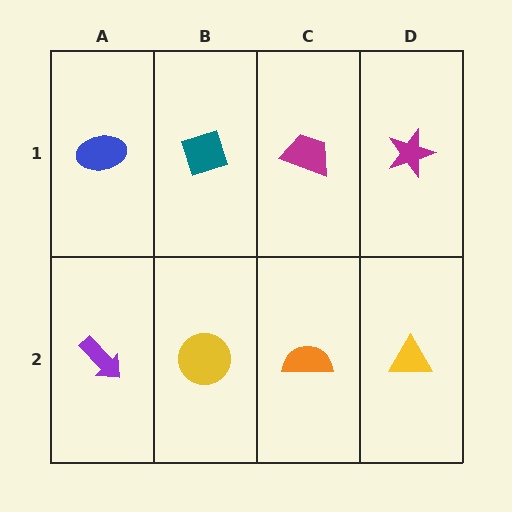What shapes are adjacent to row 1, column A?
A purple arrow (row 2, column A), a teal diamond (row 1, column B).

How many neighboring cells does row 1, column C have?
3.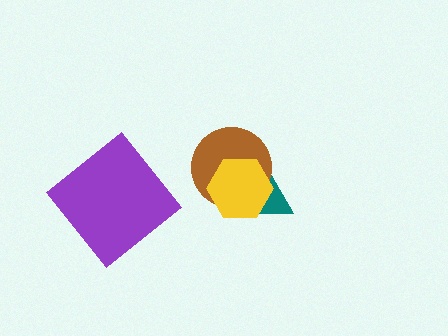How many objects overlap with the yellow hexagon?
2 objects overlap with the yellow hexagon.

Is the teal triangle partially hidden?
Yes, it is partially covered by another shape.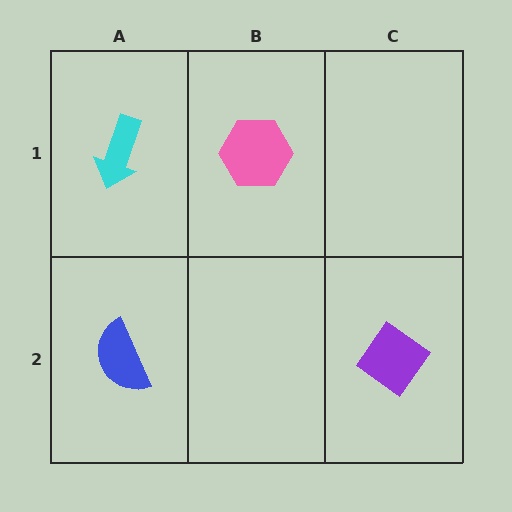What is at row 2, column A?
A blue semicircle.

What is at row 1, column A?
A cyan arrow.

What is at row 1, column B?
A pink hexagon.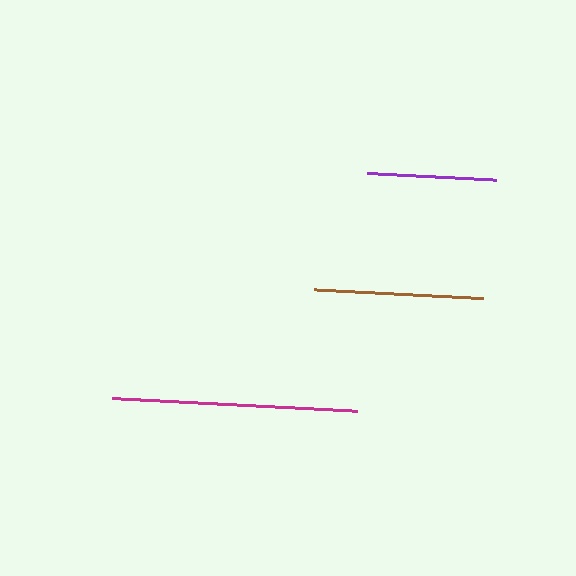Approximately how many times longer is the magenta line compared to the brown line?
The magenta line is approximately 1.5 times the length of the brown line.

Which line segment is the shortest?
The purple line is the shortest at approximately 129 pixels.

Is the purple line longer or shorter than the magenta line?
The magenta line is longer than the purple line.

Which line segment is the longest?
The magenta line is the longest at approximately 245 pixels.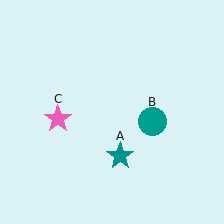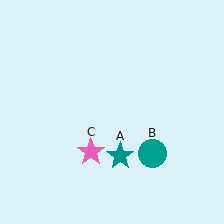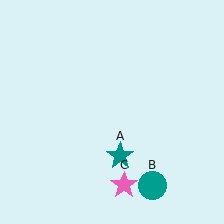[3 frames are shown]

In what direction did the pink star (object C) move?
The pink star (object C) moved down and to the right.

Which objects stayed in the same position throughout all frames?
Teal star (object A) remained stationary.